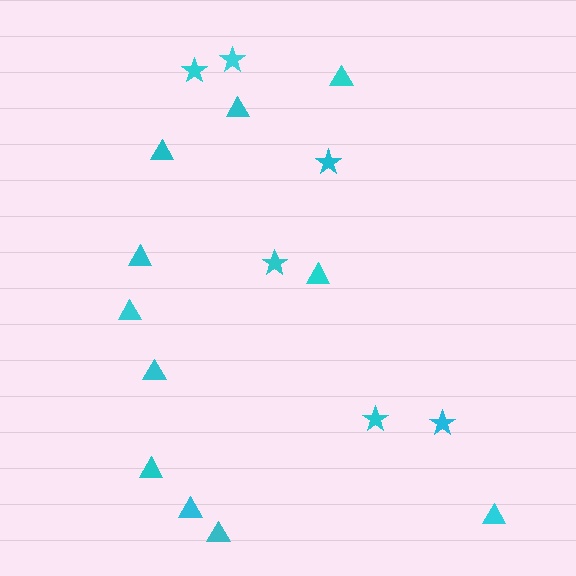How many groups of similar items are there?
There are 2 groups: one group of triangles (11) and one group of stars (6).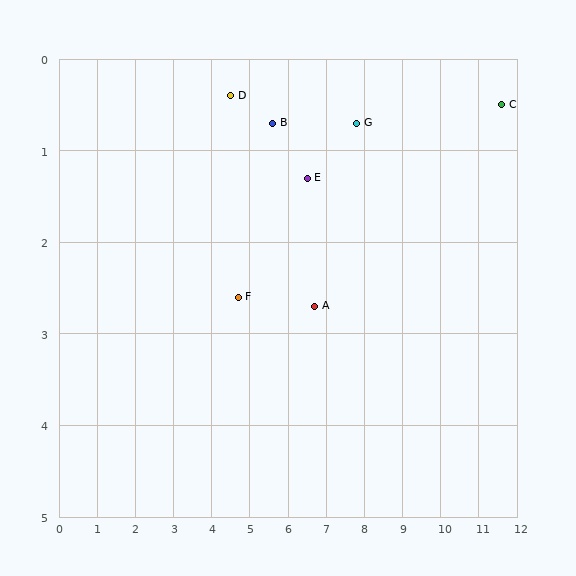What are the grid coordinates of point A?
Point A is at approximately (6.7, 2.7).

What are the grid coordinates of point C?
Point C is at approximately (11.6, 0.5).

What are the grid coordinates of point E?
Point E is at approximately (6.5, 1.3).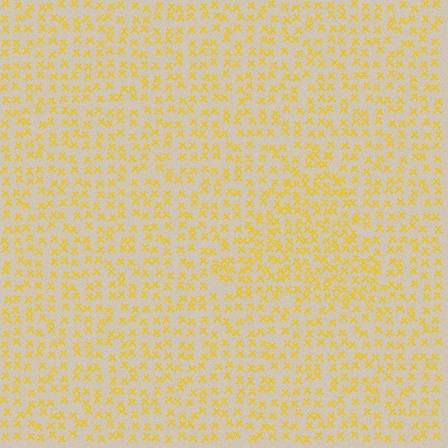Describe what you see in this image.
The image contains small yellow elements arranged at two different densities. A triangle-shaped region is visible where the elements are more densely packed than the surrounding area.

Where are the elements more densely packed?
The elements are more densely packed inside the triangle boundary.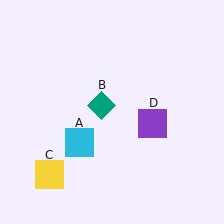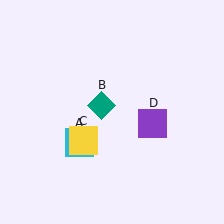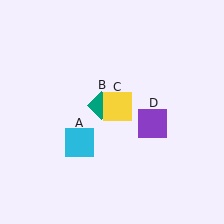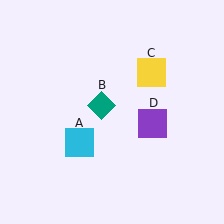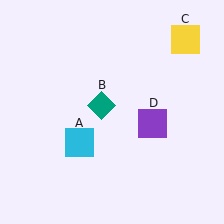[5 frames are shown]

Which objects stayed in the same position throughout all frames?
Cyan square (object A) and teal diamond (object B) and purple square (object D) remained stationary.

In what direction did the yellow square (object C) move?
The yellow square (object C) moved up and to the right.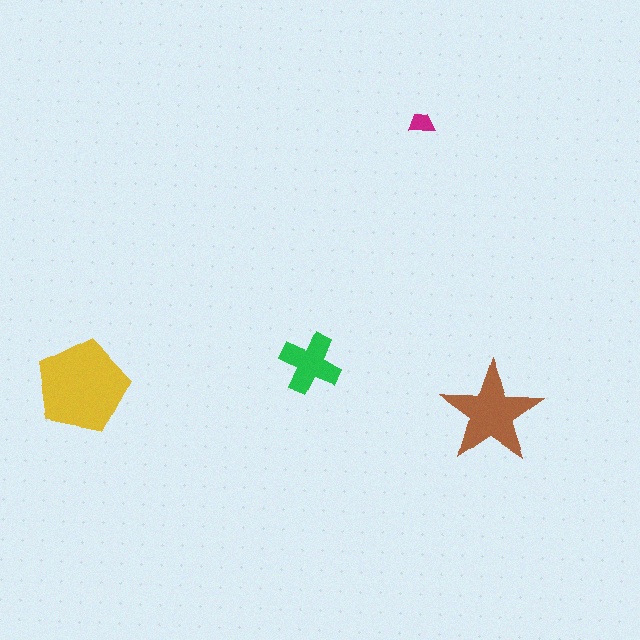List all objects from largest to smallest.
The yellow pentagon, the brown star, the green cross, the magenta trapezoid.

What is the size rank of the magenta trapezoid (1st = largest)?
4th.